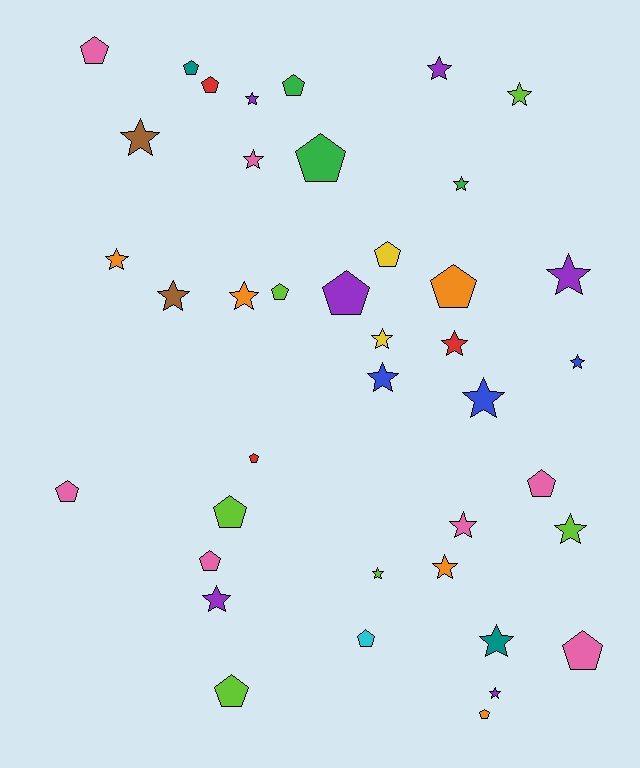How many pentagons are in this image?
There are 18 pentagons.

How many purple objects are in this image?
There are 6 purple objects.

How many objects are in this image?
There are 40 objects.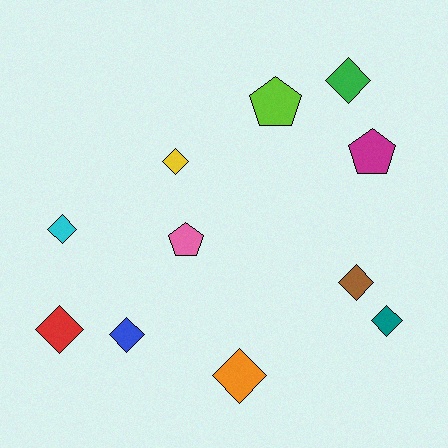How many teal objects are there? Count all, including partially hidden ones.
There is 1 teal object.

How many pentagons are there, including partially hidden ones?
There are 3 pentagons.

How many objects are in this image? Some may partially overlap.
There are 11 objects.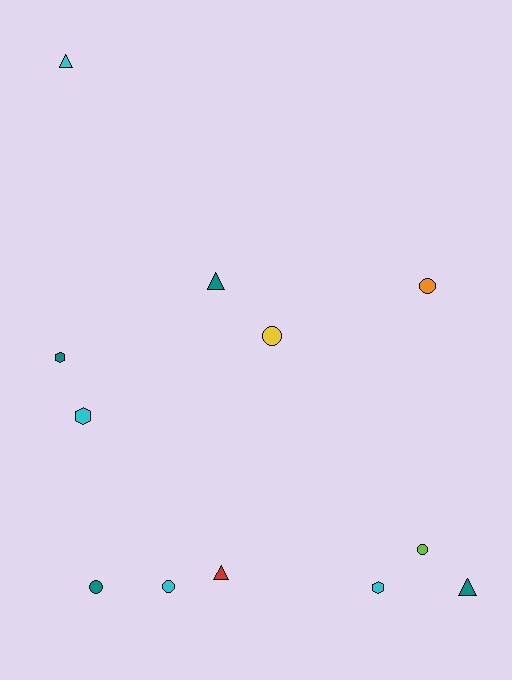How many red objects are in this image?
There is 1 red object.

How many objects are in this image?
There are 12 objects.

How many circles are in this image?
There are 5 circles.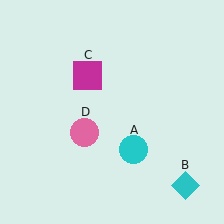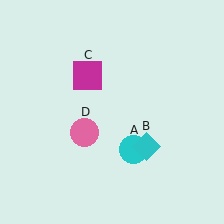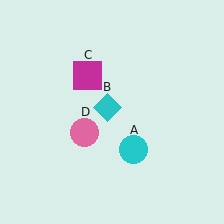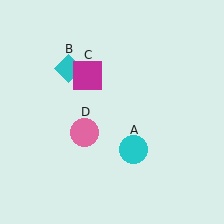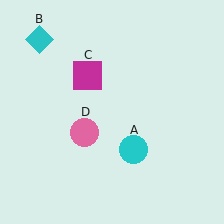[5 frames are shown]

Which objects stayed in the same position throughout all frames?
Cyan circle (object A) and magenta square (object C) and pink circle (object D) remained stationary.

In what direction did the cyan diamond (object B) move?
The cyan diamond (object B) moved up and to the left.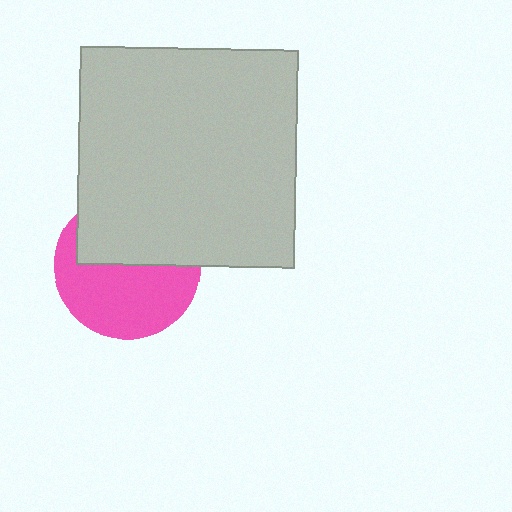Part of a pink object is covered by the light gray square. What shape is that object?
It is a circle.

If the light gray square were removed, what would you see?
You would see the complete pink circle.